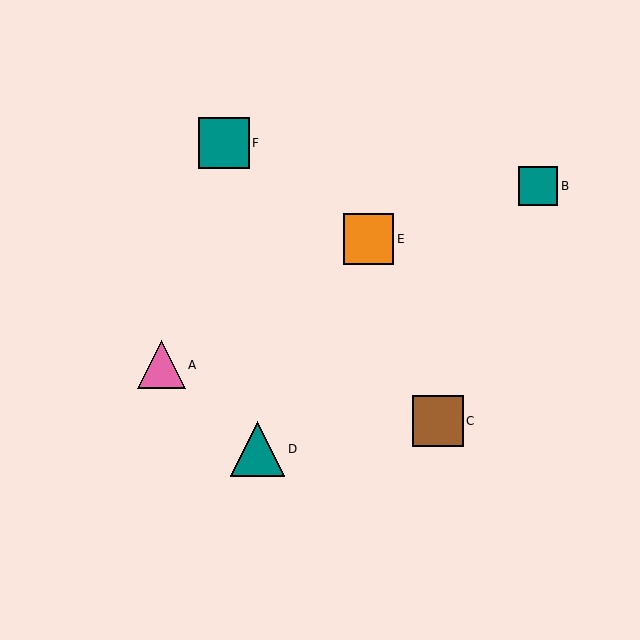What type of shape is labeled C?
Shape C is a brown square.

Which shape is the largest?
The teal triangle (labeled D) is the largest.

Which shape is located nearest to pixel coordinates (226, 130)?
The teal square (labeled F) at (224, 143) is nearest to that location.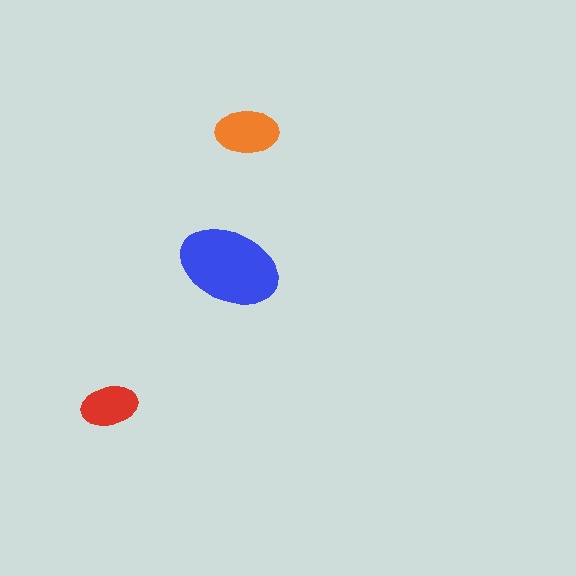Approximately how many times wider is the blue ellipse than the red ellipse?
About 2 times wider.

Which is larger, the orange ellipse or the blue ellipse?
The blue one.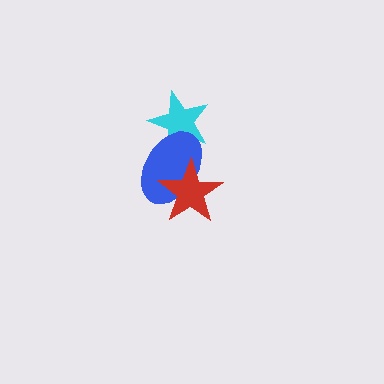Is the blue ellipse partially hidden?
Yes, it is partially covered by another shape.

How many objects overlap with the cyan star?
1 object overlaps with the cyan star.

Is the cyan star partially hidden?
Yes, it is partially covered by another shape.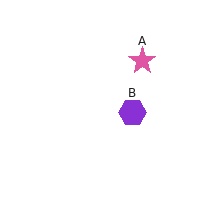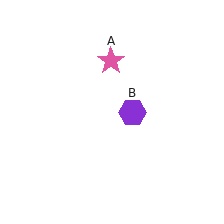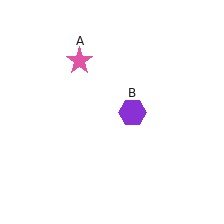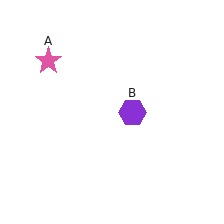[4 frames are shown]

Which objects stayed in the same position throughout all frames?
Purple hexagon (object B) remained stationary.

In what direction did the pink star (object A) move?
The pink star (object A) moved left.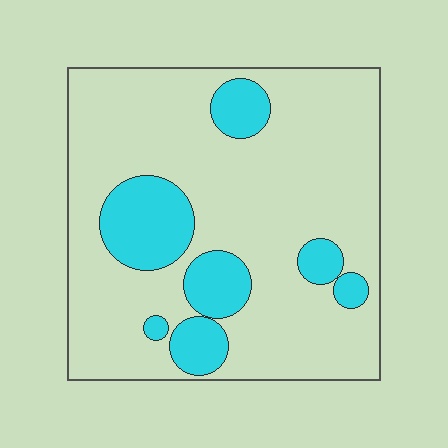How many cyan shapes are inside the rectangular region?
7.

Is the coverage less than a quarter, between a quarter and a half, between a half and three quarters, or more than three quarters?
Less than a quarter.